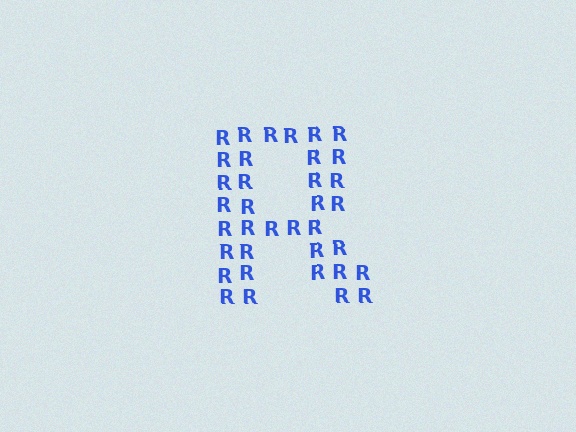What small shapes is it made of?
It is made of small letter R's.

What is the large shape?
The large shape is the letter R.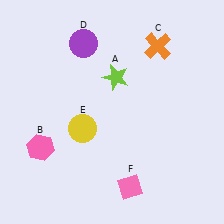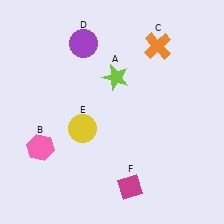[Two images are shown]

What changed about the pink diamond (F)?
In Image 1, F is pink. In Image 2, it changed to magenta.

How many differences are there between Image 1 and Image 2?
There is 1 difference between the two images.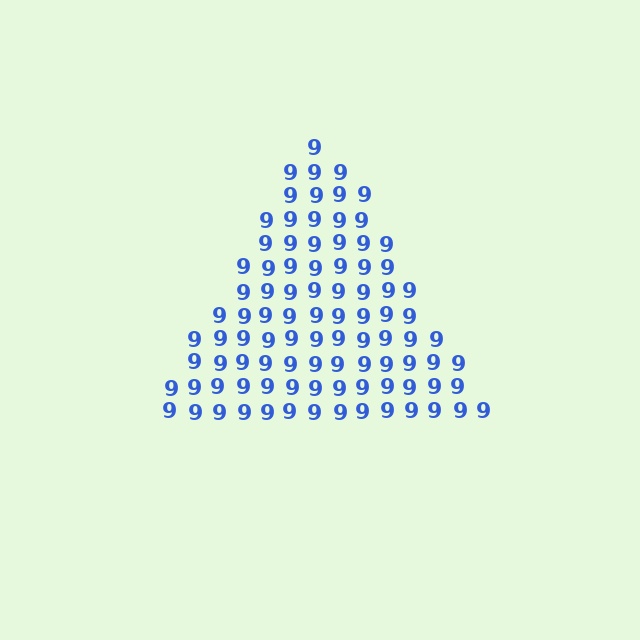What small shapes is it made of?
It is made of small digit 9's.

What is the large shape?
The large shape is a triangle.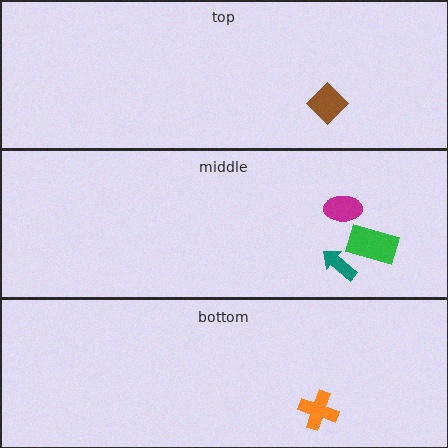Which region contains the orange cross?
The bottom region.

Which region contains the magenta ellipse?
The middle region.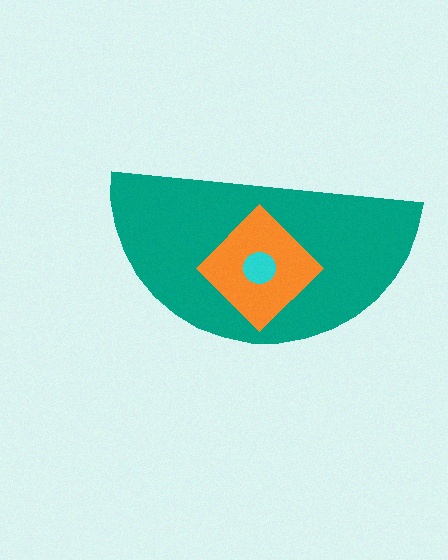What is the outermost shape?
The teal semicircle.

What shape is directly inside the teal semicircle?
The orange diamond.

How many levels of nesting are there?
3.